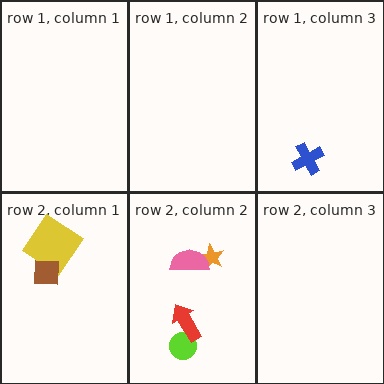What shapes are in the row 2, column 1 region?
The yellow diamond, the brown square.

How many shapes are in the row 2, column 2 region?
4.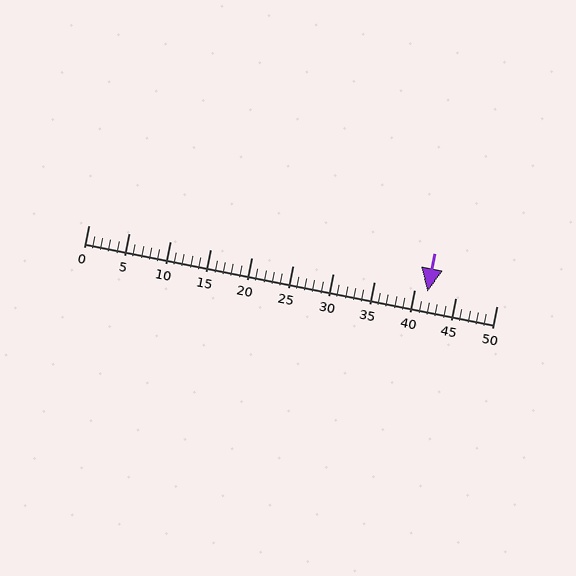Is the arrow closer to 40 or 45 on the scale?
The arrow is closer to 40.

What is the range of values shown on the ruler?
The ruler shows values from 0 to 50.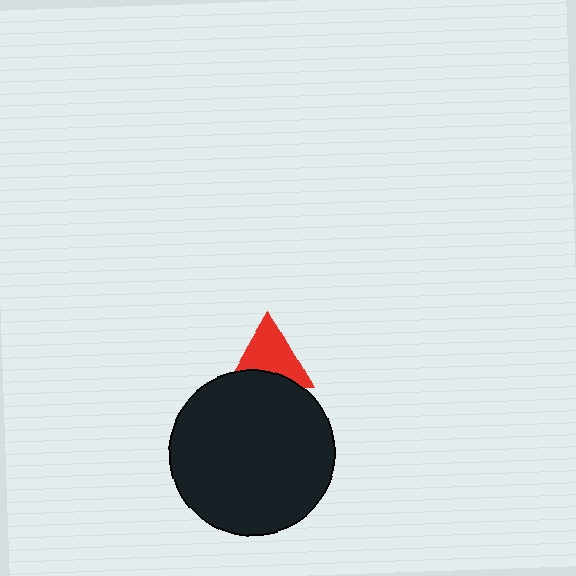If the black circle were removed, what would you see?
You would see the complete red triangle.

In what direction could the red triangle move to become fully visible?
The red triangle could move up. That would shift it out from behind the black circle entirely.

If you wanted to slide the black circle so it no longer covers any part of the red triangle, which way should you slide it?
Slide it down — that is the most direct way to separate the two shapes.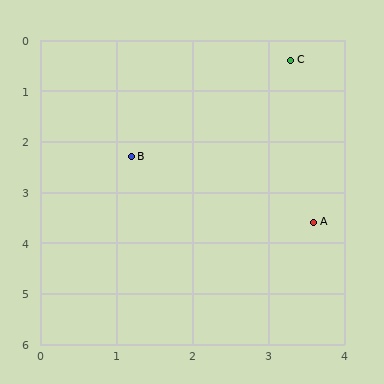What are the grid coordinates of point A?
Point A is at approximately (3.6, 3.6).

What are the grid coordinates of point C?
Point C is at approximately (3.3, 0.4).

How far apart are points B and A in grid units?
Points B and A are about 2.7 grid units apart.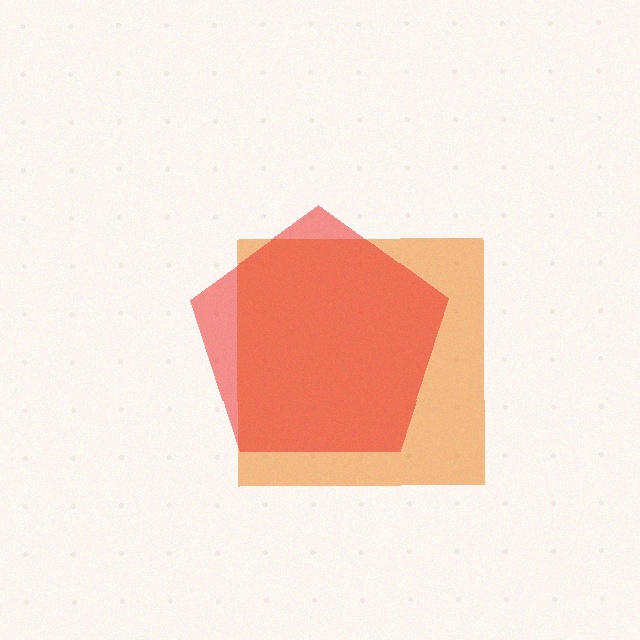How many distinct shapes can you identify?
There are 2 distinct shapes: an orange square, a red pentagon.